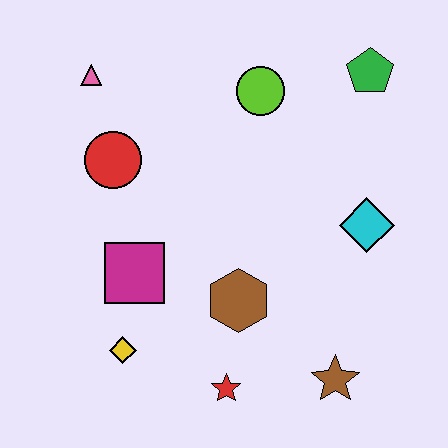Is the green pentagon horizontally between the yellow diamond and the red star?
No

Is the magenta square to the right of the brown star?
No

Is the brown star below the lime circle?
Yes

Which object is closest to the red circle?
The pink triangle is closest to the red circle.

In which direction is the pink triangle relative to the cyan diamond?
The pink triangle is to the left of the cyan diamond.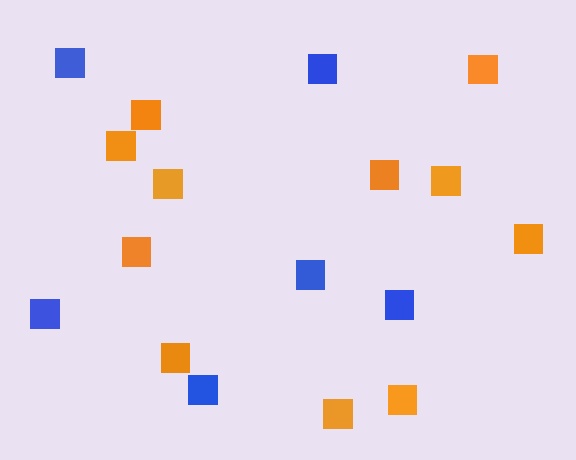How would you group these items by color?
There are 2 groups: one group of blue squares (6) and one group of orange squares (11).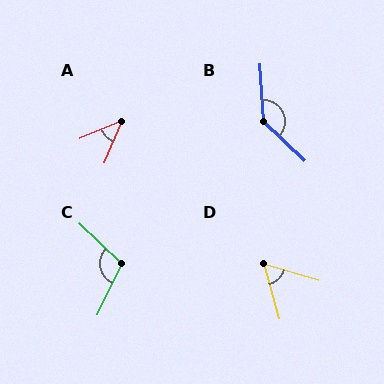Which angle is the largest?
B, at approximately 137 degrees.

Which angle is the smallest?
A, at approximately 44 degrees.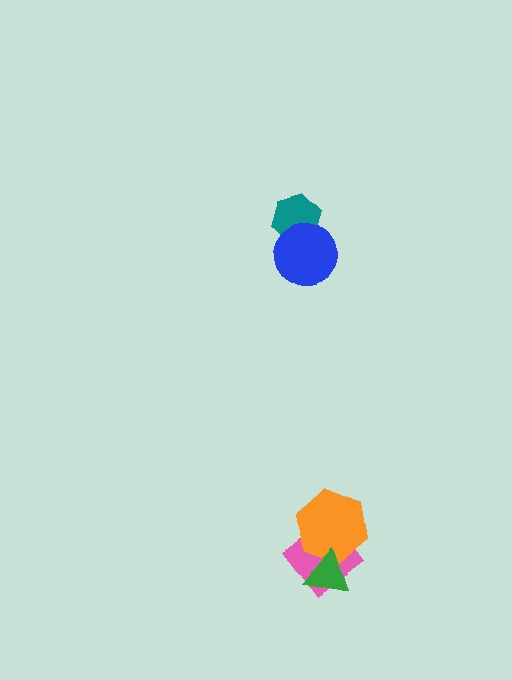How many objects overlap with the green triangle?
2 objects overlap with the green triangle.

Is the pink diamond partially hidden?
Yes, it is partially covered by another shape.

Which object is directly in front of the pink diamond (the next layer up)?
The orange hexagon is directly in front of the pink diamond.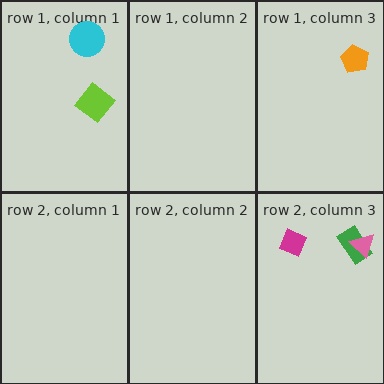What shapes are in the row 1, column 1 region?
The lime diamond, the cyan circle.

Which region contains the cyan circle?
The row 1, column 1 region.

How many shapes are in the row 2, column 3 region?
3.